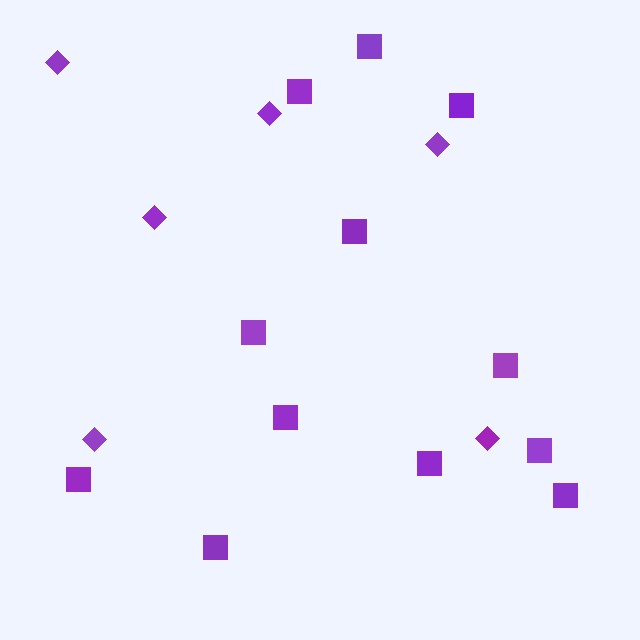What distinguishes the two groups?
There are 2 groups: one group of diamonds (6) and one group of squares (12).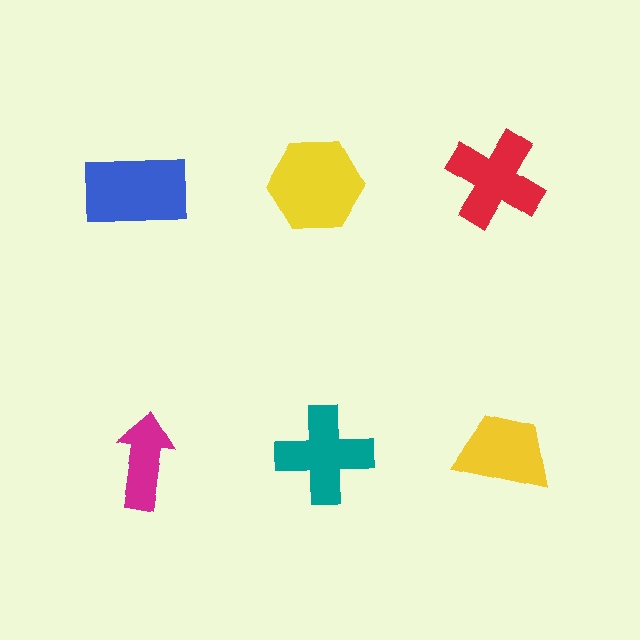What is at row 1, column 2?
A yellow hexagon.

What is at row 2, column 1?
A magenta arrow.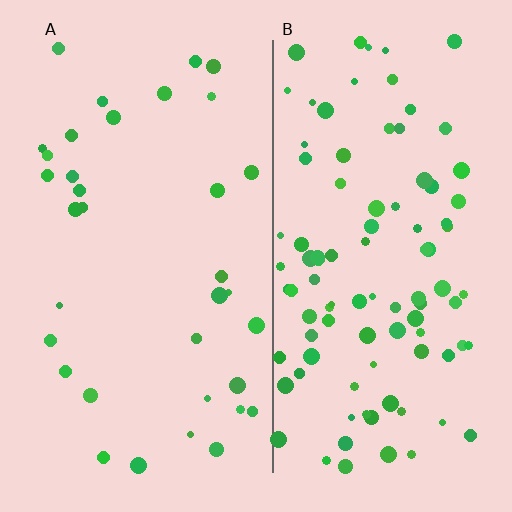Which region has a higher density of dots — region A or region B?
B (the right).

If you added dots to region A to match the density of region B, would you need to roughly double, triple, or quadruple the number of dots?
Approximately triple.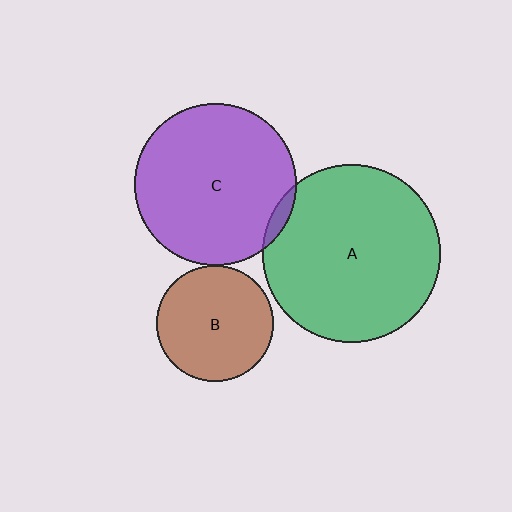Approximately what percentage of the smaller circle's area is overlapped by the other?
Approximately 5%.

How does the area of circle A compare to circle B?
Approximately 2.3 times.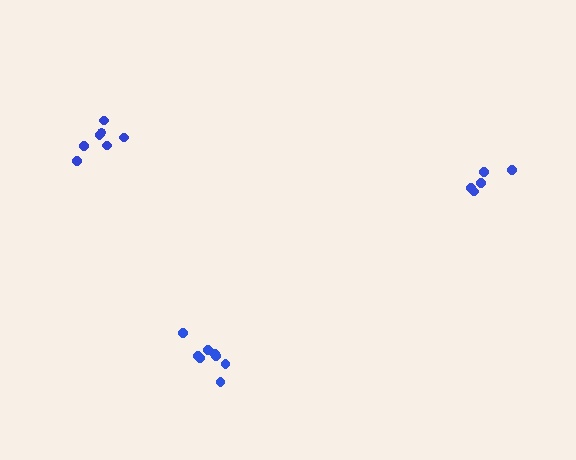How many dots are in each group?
Group 1: 7 dots, Group 2: 5 dots, Group 3: 8 dots (20 total).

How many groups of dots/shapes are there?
There are 3 groups.